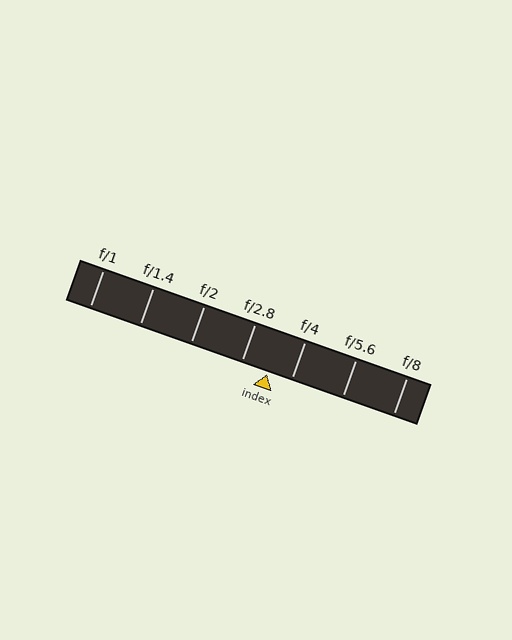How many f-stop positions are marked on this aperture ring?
There are 7 f-stop positions marked.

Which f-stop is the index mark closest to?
The index mark is closest to f/4.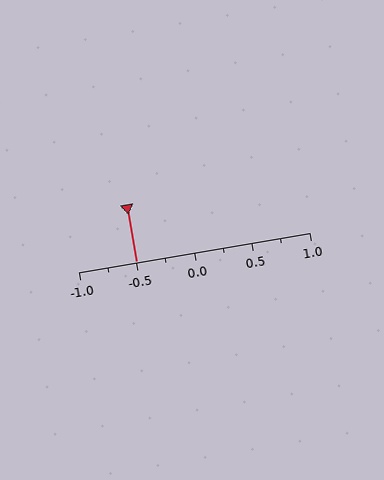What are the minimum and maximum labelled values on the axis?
The axis runs from -1.0 to 1.0.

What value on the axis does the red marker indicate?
The marker indicates approximately -0.5.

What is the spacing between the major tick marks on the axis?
The major ticks are spaced 0.5 apart.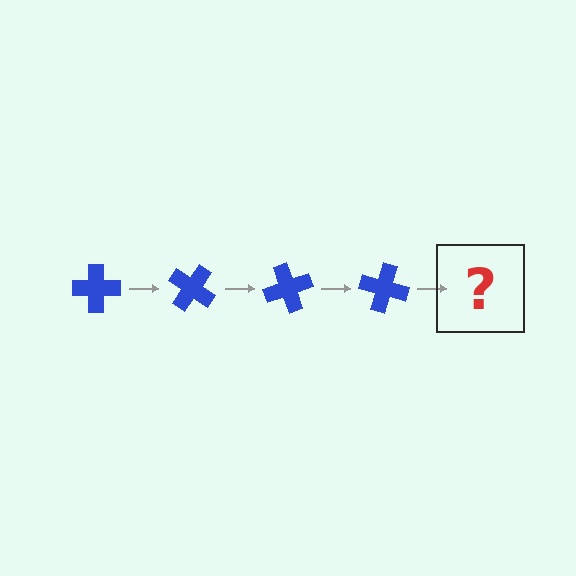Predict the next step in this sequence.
The next step is a blue cross rotated 140 degrees.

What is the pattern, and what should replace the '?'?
The pattern is that the cross rotates 35 degrees each step. The '?' should be a blue cross rotated 140 degrees.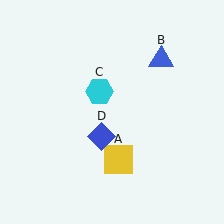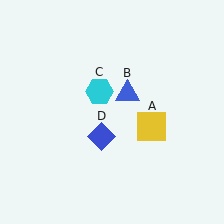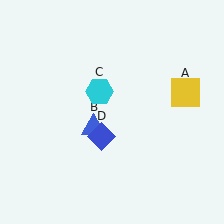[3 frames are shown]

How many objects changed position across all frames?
2 objects changed position: yellow square (object A), blue triangle (object B).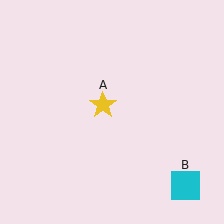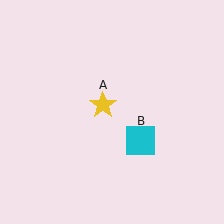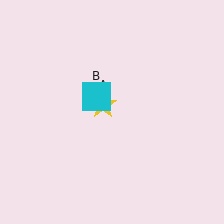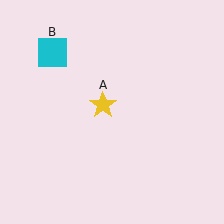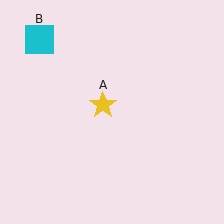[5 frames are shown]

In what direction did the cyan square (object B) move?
The cyan square (object B) moved up and to the left.